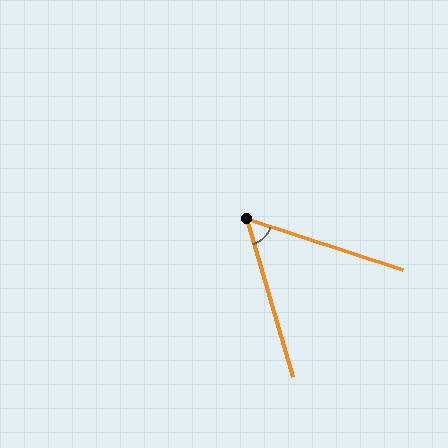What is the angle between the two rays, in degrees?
Approximately 56 degrees.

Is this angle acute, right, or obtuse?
It is acute.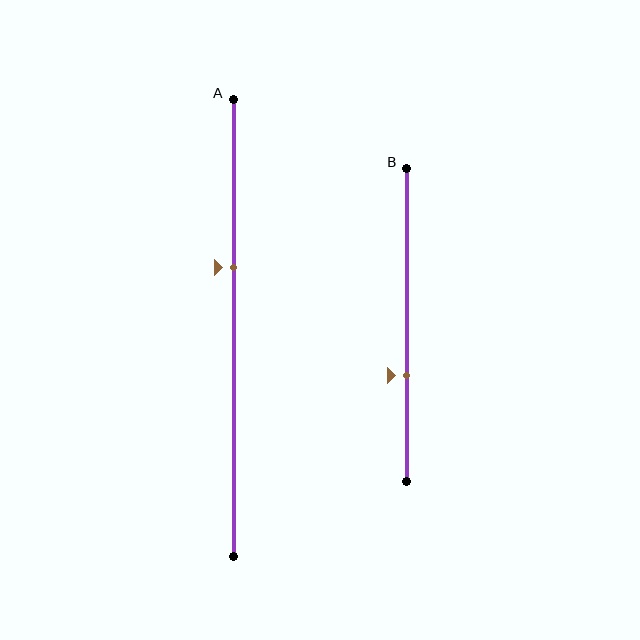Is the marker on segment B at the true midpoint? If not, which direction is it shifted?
No, the marker on segment B is shifted downward by about 16% of the segment length.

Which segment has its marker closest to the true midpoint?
Segment A has its marker closest to the true midpoint.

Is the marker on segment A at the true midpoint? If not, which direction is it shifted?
No, the marker on segment A is shifted upward by about 13% of the segment length.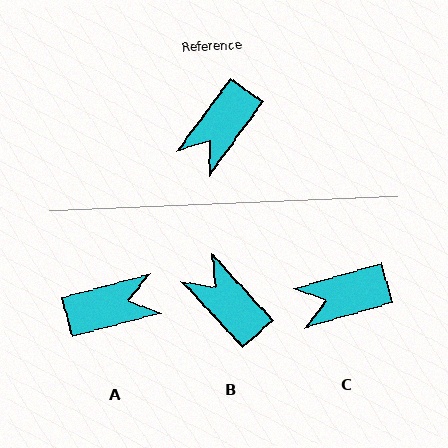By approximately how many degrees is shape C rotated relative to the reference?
Approximately 37 degrees clockwise.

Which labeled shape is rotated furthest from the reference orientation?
A, about 141 degrees away.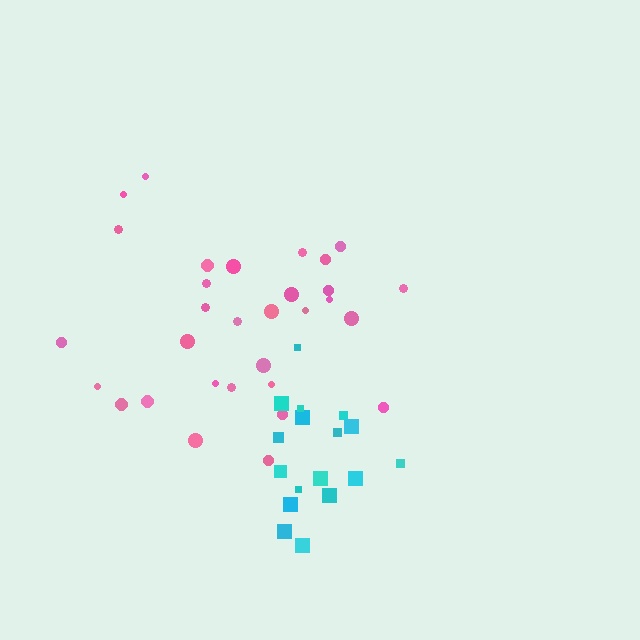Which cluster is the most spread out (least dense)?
Pink.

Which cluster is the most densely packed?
Cyan.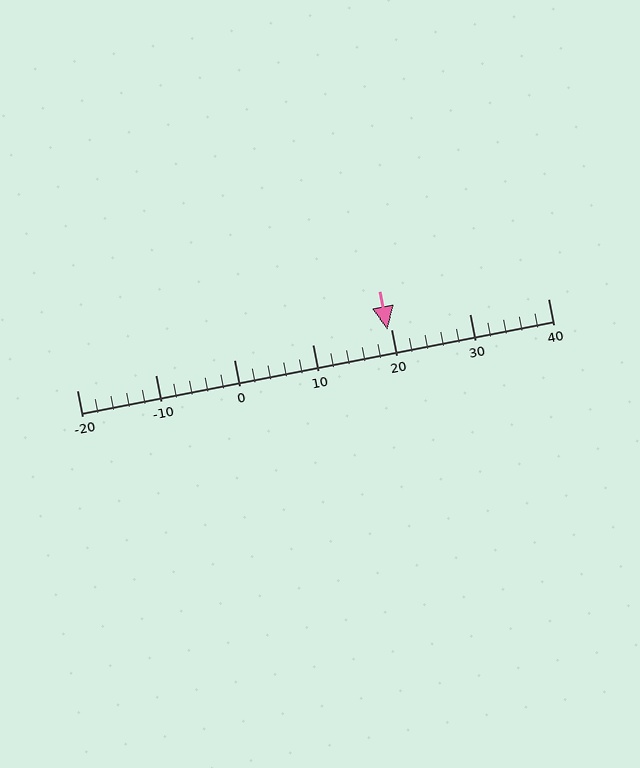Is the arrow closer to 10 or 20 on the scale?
The arrow is closer to 20.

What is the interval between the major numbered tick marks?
The major tick marks are spaced 10 units apart.